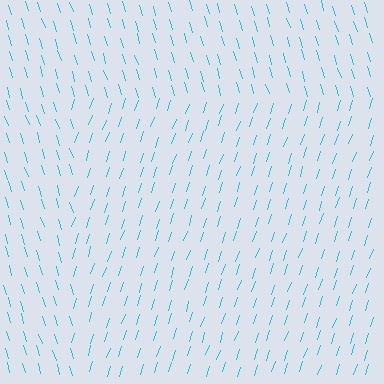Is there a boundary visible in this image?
Yes, there is a texture boundary formed by a change in line orientation.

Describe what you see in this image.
The image is filled with small cyan line segments. A rectangle region in the image has lines oriented differently from the surrounding lines, creating a visible texture boundary.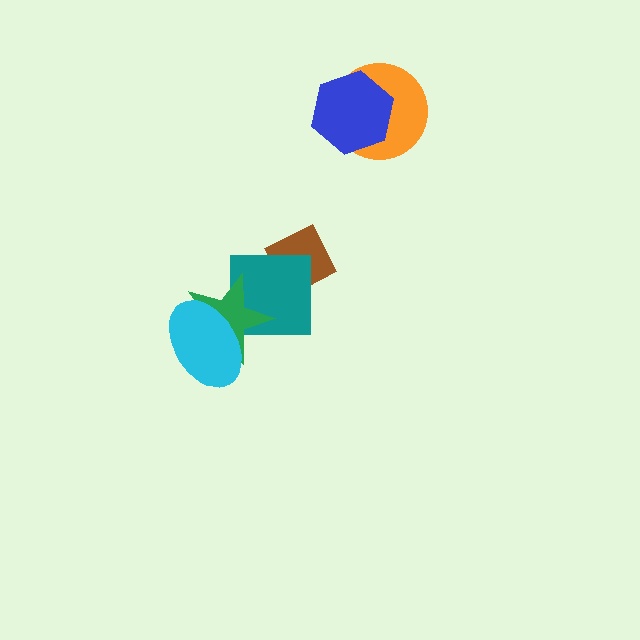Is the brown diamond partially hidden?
Yes, it is partially covered by another shape.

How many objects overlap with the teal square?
2 objects overlap with the teal square.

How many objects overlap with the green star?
2 objects overlap with the green star.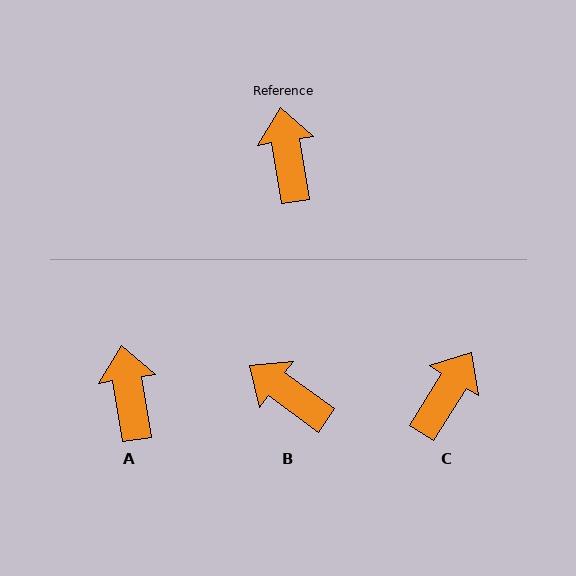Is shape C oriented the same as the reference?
No, it is off by about 41 degrees.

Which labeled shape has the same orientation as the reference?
A.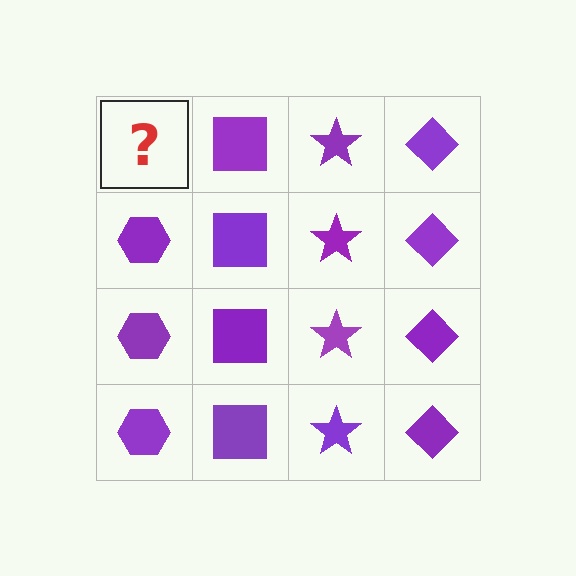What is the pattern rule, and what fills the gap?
The rule is that each column has a consistent shape. The gap should be filled with a purple hexagon.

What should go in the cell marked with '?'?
The missing cell should contain a purple hexagon.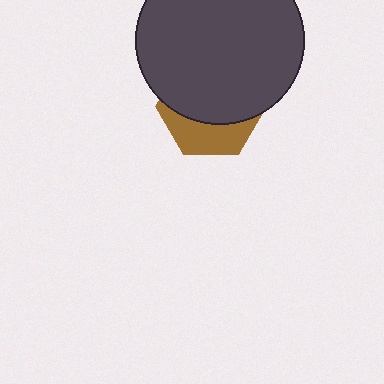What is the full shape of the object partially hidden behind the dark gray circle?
The partially hidden object is a brown hexagon.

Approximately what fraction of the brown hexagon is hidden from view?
Roughly 66% of the brown hexagon is hidden behind the dark gray circle.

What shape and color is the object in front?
The object in front is a dark gray circle.